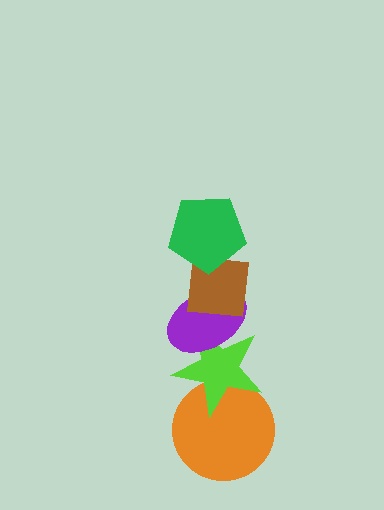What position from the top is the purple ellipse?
The purple ellipse is 3rd from the top.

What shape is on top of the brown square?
The green pentagon is on top of the brown square.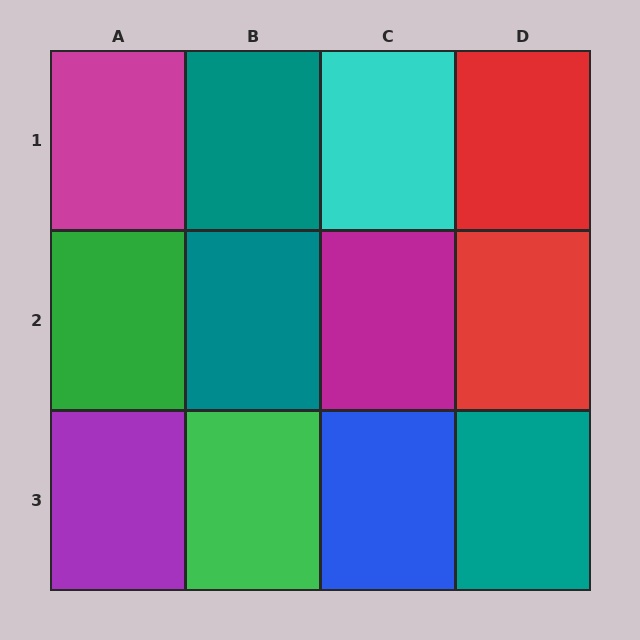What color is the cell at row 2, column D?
Red.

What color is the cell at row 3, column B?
Green.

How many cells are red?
2 cells are red.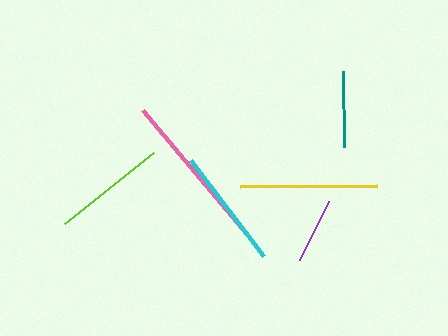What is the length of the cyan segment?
The cyan segment is approximately 122 pixels long.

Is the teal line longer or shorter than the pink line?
The pink line is longer than the teal line.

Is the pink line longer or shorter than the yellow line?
The pink line is longer than the yellow line.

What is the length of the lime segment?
The lime segment is approximately 114 pixels long.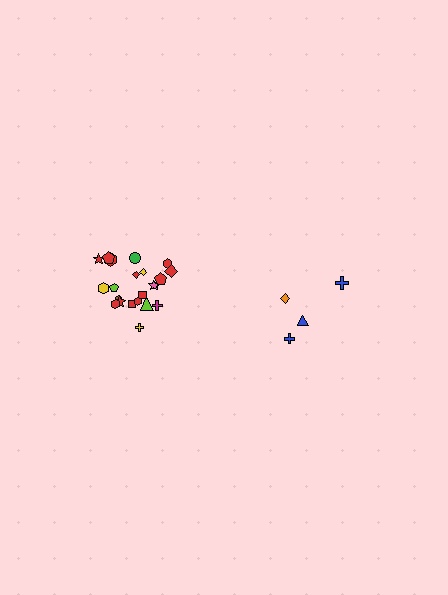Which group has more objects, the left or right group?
The left group.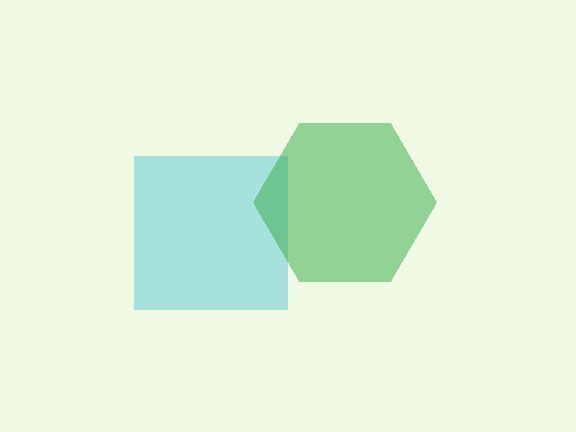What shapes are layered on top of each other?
The layered shapes are: a cyan square, a green hexagon.